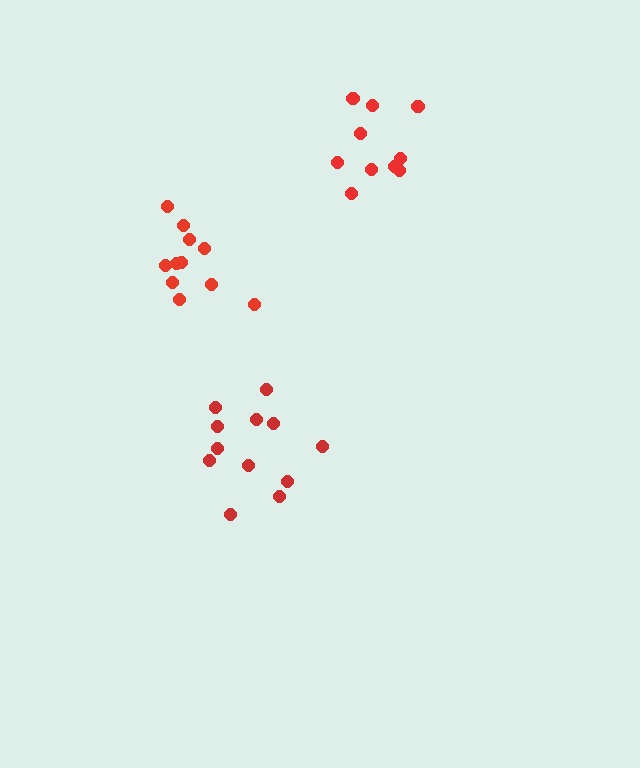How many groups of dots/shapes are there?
There are 3 groups.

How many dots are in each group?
Group 1: 12 dots, Group 2: 11 dots, Group 3: 10 dots (33 total).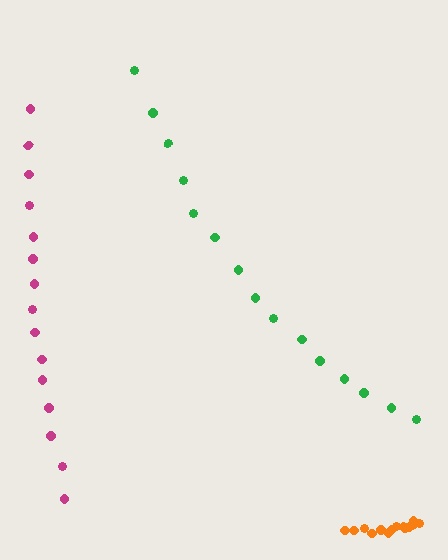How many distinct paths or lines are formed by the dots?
There are 3 distinct paths.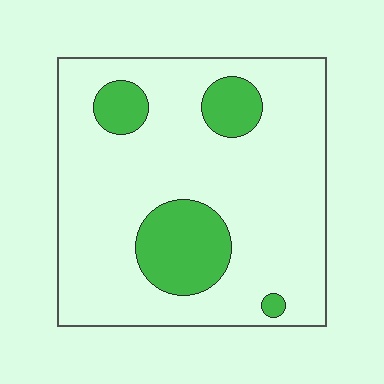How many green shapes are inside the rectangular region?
4.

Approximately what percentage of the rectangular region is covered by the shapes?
Approximately 20%.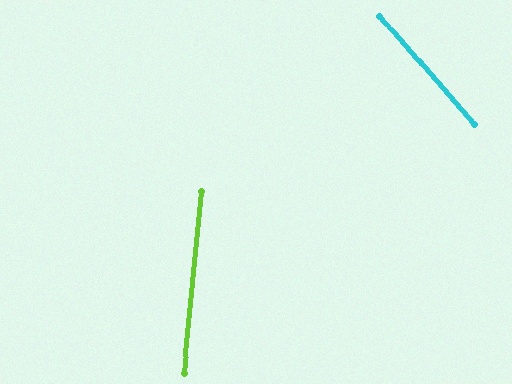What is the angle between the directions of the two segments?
Approximately 46 degrees.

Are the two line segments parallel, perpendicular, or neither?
Neither parallel nor perpendicular — they differ by about 46°.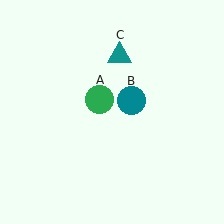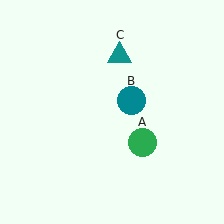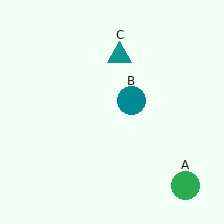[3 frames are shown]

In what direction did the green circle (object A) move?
The green circle (object A) moved down and to the right.